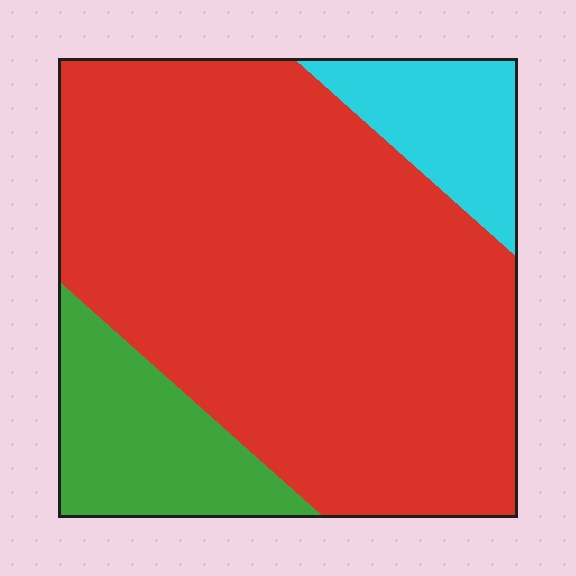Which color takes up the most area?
Red, at roughly 75%.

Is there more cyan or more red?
Red.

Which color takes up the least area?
Cyan, at roughly 10%.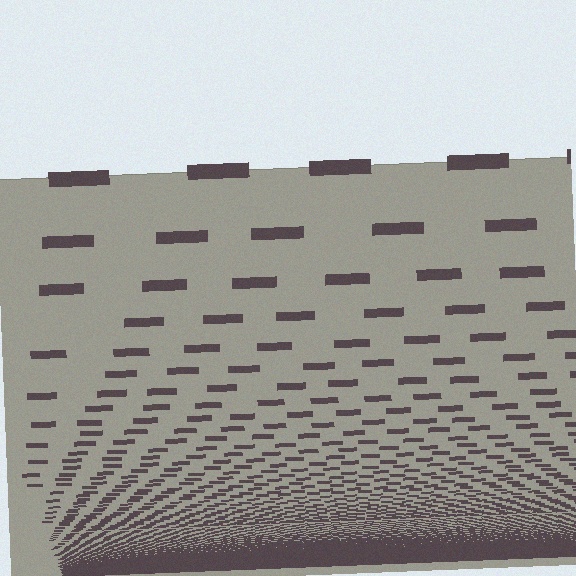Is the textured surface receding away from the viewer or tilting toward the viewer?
The surface appears to tilt toward the viewer. Texture elements get larger and sparser toward the top.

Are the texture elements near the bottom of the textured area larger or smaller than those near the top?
Smaller. The gradient is inverted — elements near the bottom are smaller and denser.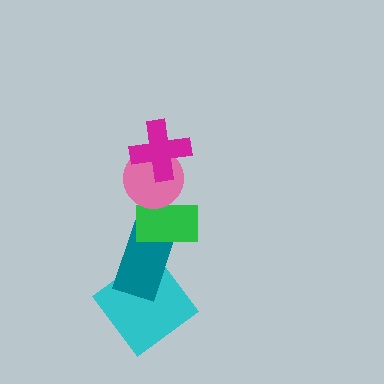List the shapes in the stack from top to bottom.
From top to bottom: the magenta cross, the pink circle, the green rectangle, the teal rectangle, the cyan diamond.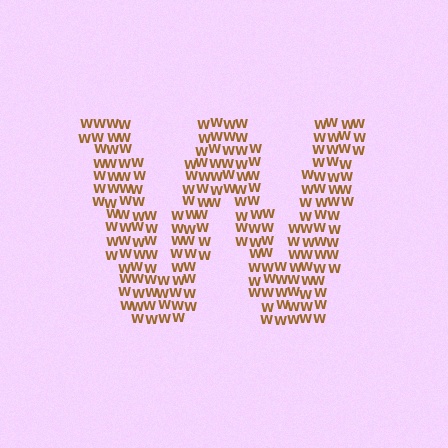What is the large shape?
The large shape is the letter W.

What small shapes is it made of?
It is made of small letter W's.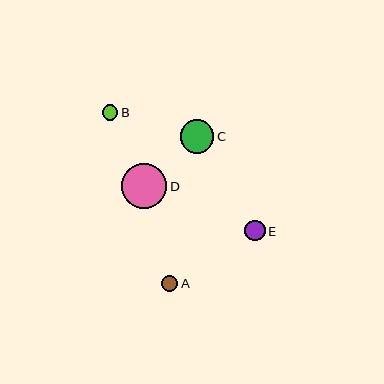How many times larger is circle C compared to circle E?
Circle C is approximately 1.6 times the size of circle E.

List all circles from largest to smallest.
From largest to smallest: D, C, E, A, B.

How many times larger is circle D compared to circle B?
Circle D is approximately 2.9 times the size of circle B.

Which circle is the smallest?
Circle B is the smallest with a size of approximately 16 pixels.